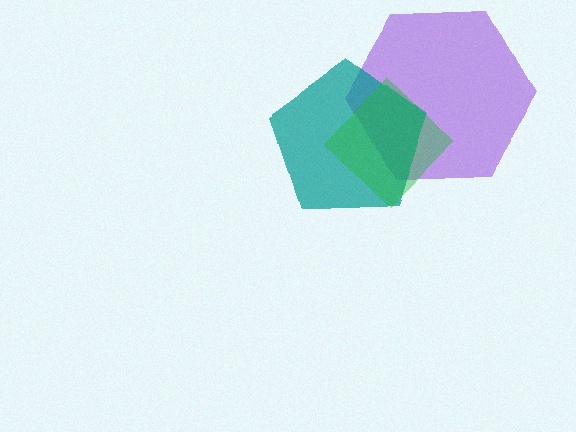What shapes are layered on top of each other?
The layered shapes are: a purple hexagon, a teal pentagon, a green diamond.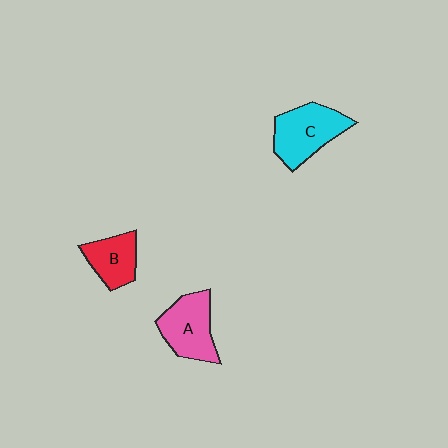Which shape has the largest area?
Shape C (cyan).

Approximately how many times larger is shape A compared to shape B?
Approximately 1.3 times.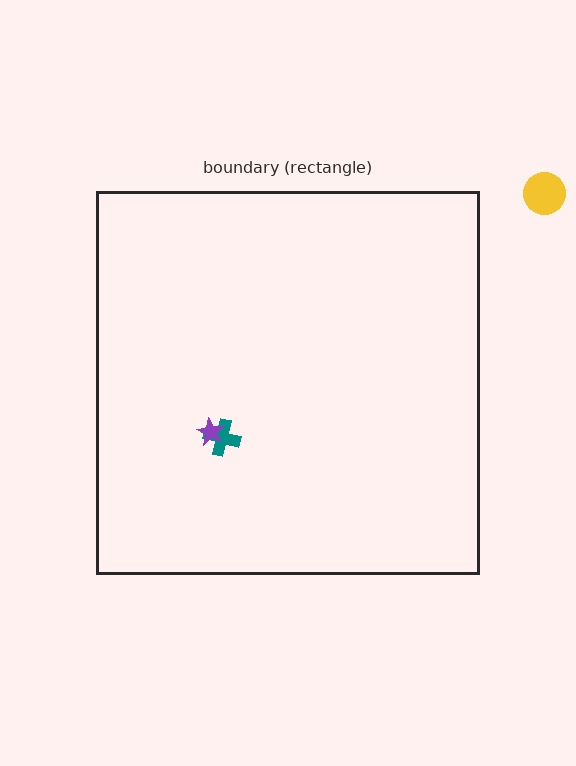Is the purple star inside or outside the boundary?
Inside.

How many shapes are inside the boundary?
2 inside, 1 outside.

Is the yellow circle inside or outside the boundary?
Outside.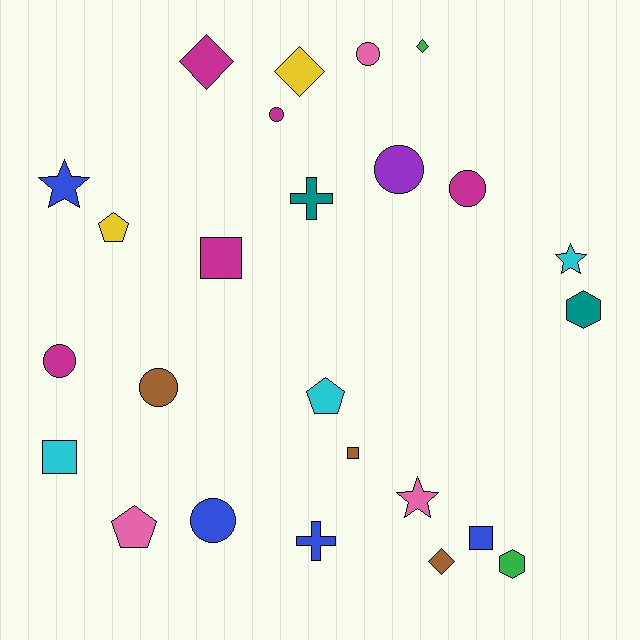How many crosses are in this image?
There are 2 crosses.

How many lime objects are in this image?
There are no lime objects.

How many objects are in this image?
There are 25 objects.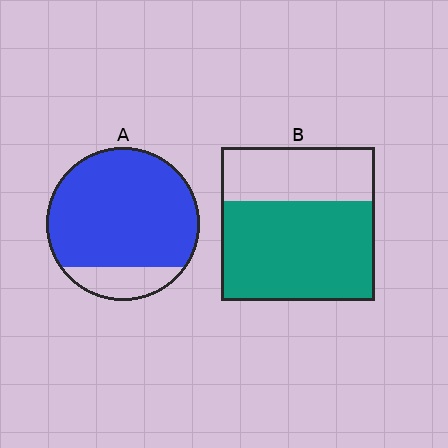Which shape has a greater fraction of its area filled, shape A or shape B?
Shape A.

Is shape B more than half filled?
Yes.